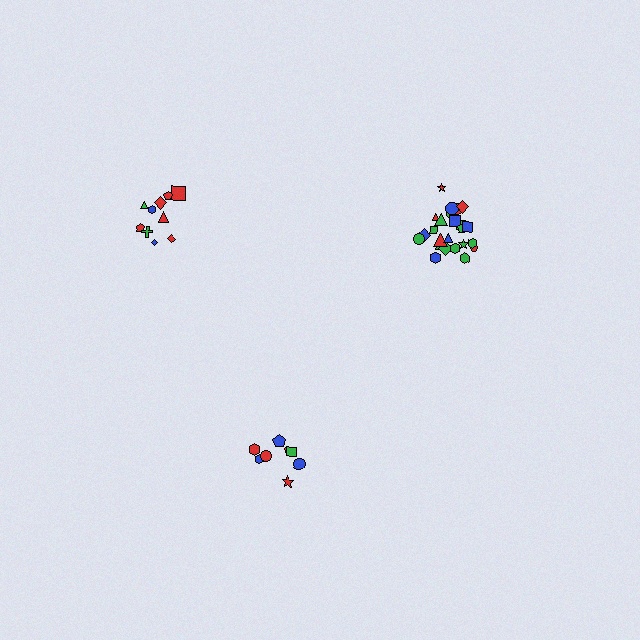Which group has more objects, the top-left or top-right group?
The top-right group.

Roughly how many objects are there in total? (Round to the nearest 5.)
Roughly 45 objects in total.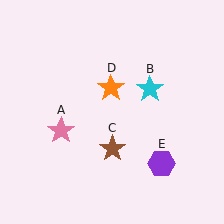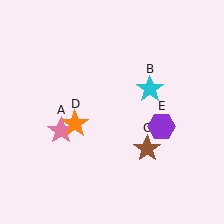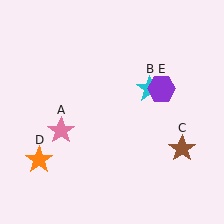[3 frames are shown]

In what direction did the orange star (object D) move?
The orange star (object D) moved down and to the left.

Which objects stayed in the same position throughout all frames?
Pink star (object A) and cyan star (object B) remained stationary.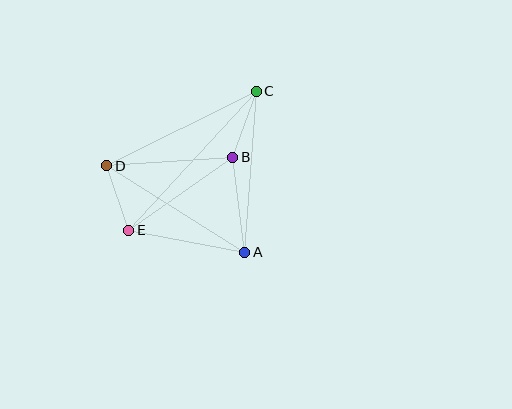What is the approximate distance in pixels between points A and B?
The distance between A and B is approximately 96 pixels.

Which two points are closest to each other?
Points D and E are closest to each other.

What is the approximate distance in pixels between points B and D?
The distance between B and D is approximately 126 pixels.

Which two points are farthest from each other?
Points C and E are farthest from each other.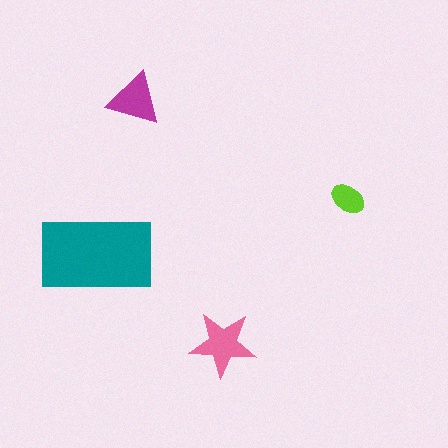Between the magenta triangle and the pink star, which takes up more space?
The pink star.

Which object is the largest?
The teal rectangle.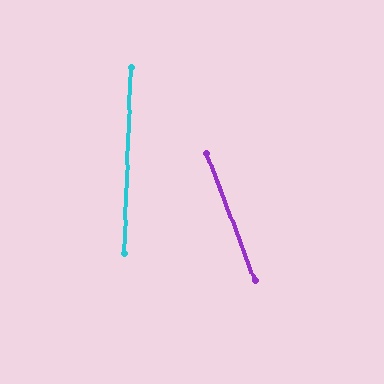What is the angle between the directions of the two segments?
Approximately 22 degrees.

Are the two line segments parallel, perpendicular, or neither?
Neither parallel nor perpendicular — they differ by about 22°.